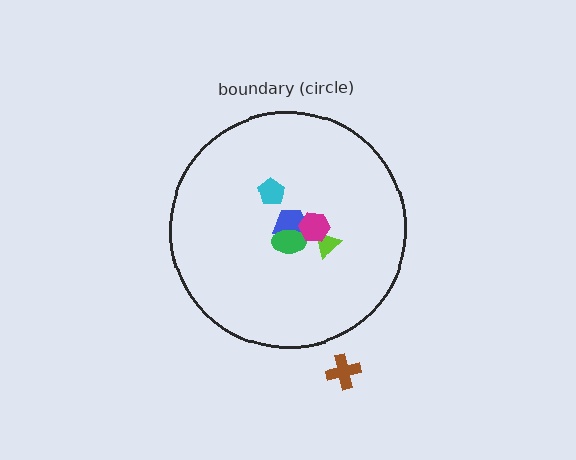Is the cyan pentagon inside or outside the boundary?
Inside.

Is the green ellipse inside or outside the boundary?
Inside.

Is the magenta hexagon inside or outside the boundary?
Inside.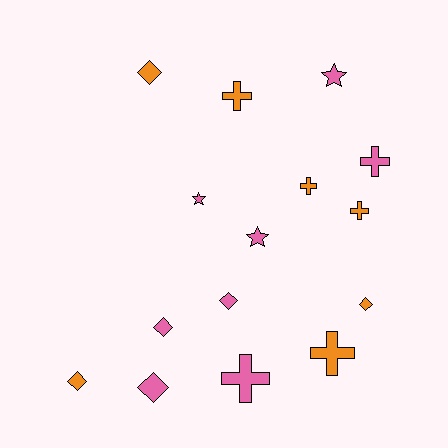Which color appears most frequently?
Pink, with 8 objects.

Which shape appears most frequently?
Cross, with 6 objects.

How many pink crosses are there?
There are 2 pink crosses.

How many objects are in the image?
There are 15 objects.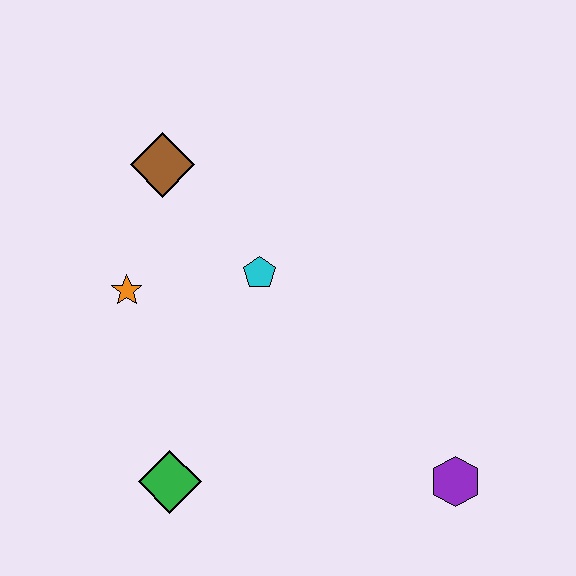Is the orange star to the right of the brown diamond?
No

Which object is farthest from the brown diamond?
The purple hexagon is farthest from the brown diamond.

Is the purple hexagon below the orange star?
Yes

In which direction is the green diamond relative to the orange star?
The green diamond is below the orange star.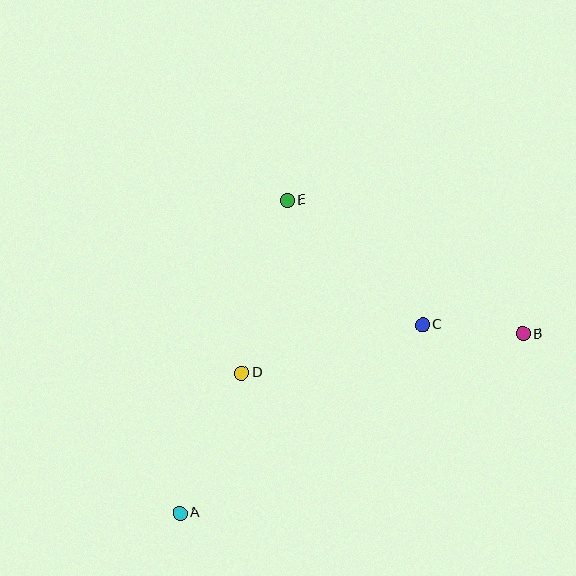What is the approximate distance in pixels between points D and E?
The distance between D and E is approximately 179 pixels.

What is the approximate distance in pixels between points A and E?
The distance between A and E is approximately 331 pixels.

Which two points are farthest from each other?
Points A and B are farthest from each other.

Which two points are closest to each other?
Points B and C are closest to each other.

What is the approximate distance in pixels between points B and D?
The distance between B and D is approximately 284 pixels.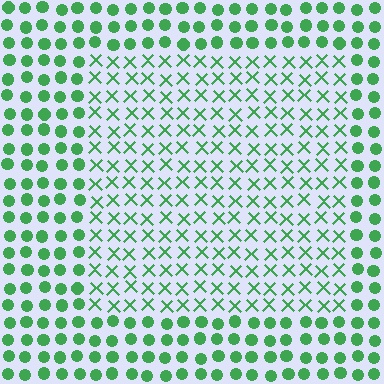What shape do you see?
I see a rectangle.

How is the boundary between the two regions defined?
The boundary is defined by a change in element shape: X marks inside vs. circles outside. All elements share the same color and spacing.